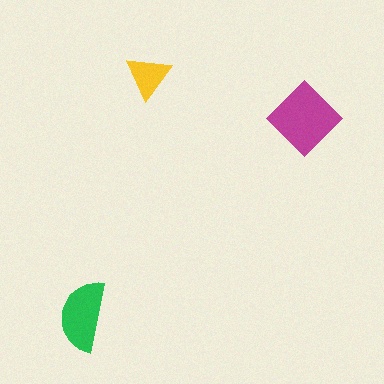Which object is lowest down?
The green semicircle is bottommost.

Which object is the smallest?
The yellow triangle.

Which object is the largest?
The magenta diamond.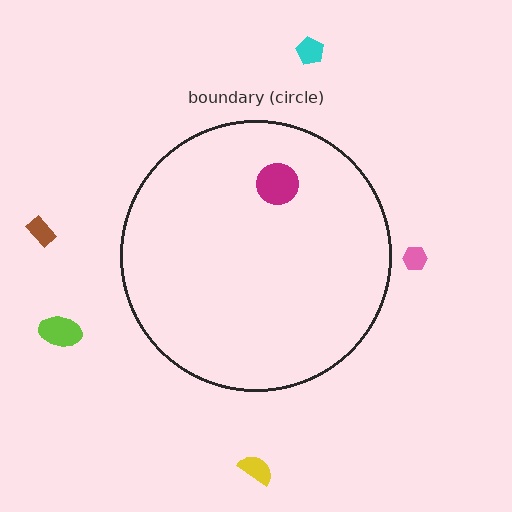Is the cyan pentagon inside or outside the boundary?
Outside.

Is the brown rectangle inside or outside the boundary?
Outside.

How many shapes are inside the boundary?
1 inside, 5 outside.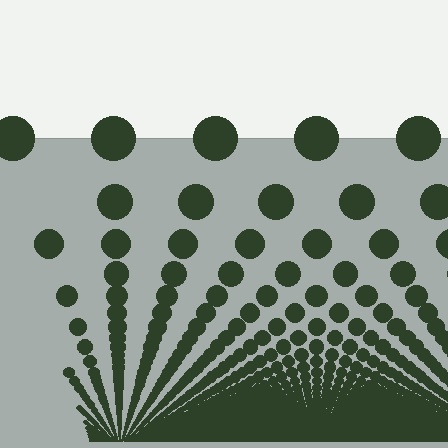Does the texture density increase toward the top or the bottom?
Density increases toward the bottom.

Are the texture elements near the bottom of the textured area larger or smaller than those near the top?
Smaller. The gradient is inverted — elements near the bottom are smaller and denser.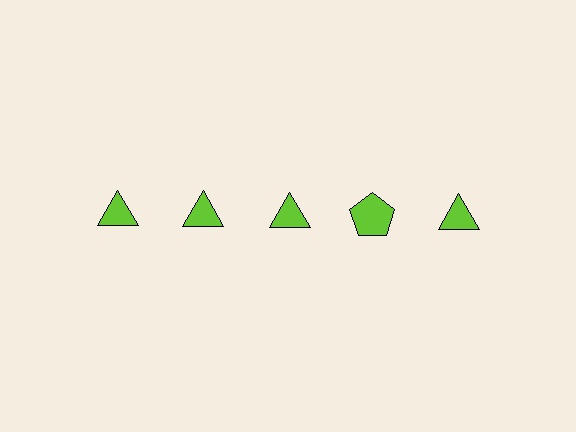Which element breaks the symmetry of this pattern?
The lime pentagon in the top row, second from right column breaks the symmetry. All other shapes are lime triangles.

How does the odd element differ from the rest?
It has a different shape: pentagon instead of triangle.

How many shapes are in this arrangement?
There are 5 shapes arranged in a grid pattern.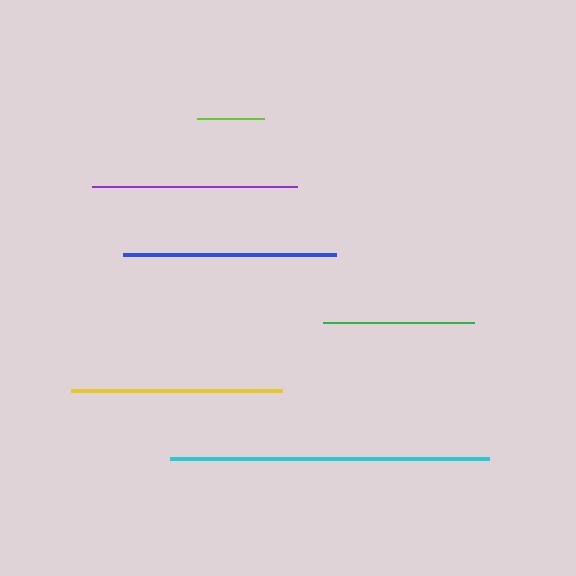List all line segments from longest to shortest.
From longest to shortest: cyan, blue, yellow, purple, green, lime.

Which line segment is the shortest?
The lime line is the shortest at approximately 68 pixels.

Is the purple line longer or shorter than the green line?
The purple line is longer than the green line.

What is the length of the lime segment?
The lime segment is approximately 68 pixels long.